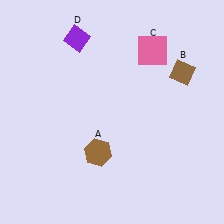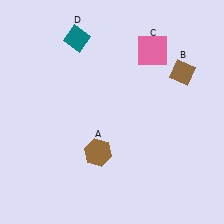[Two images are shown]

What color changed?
The diamond (D) changed from purple in Image 1 to teal in Image 2.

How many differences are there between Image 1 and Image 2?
There is 1 difference between the two images.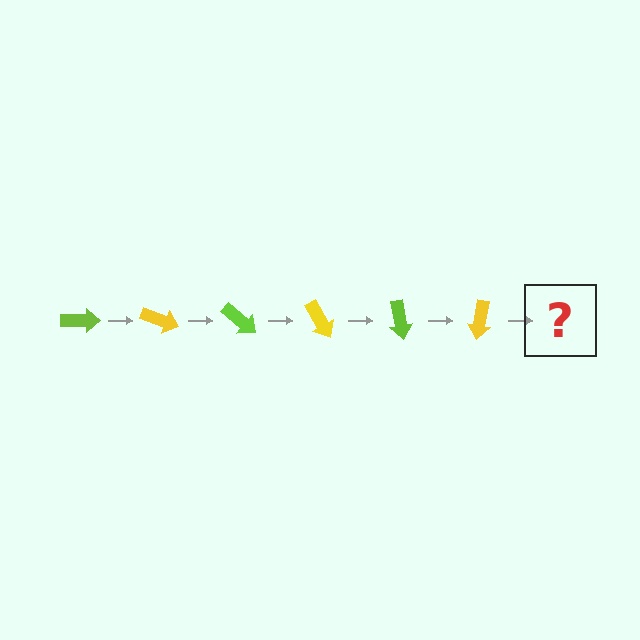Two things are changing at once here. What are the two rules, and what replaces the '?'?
The two rules are that it rotates 20 degrees each step and the color cycles through lime and yellow. The '?' should be a lime arrow, rotated 120 degrees from the start.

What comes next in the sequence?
The next element should be a lime arrow, rotated 120 degrees from the start.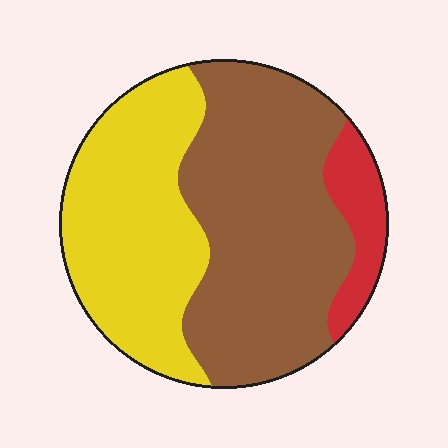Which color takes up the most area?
Brown, at roughly 50%.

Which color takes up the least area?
Red, at roughly 10%.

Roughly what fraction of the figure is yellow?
Yellow covers roughly 40% of the figure.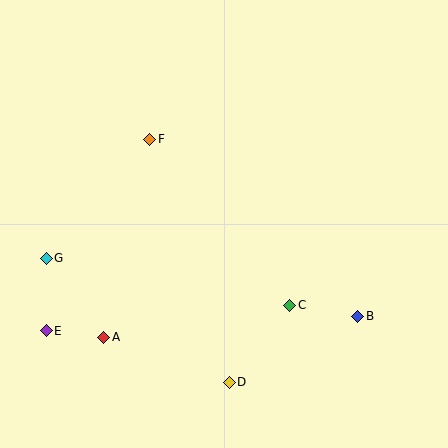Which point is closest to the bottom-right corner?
Point B is closest to the bottom-right corner.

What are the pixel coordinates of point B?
Point B is at (358, 316).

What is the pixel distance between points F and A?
The distance between F and A is 203 pixels.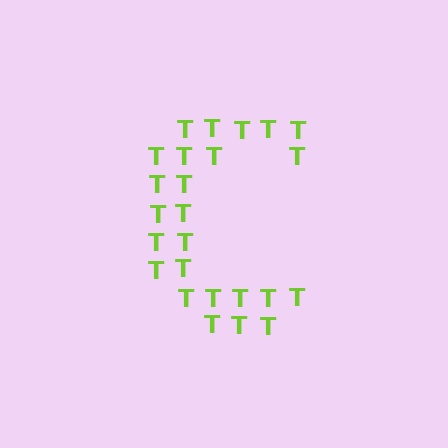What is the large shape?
The large shape is the letter C.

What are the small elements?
The small elements are letter T's.